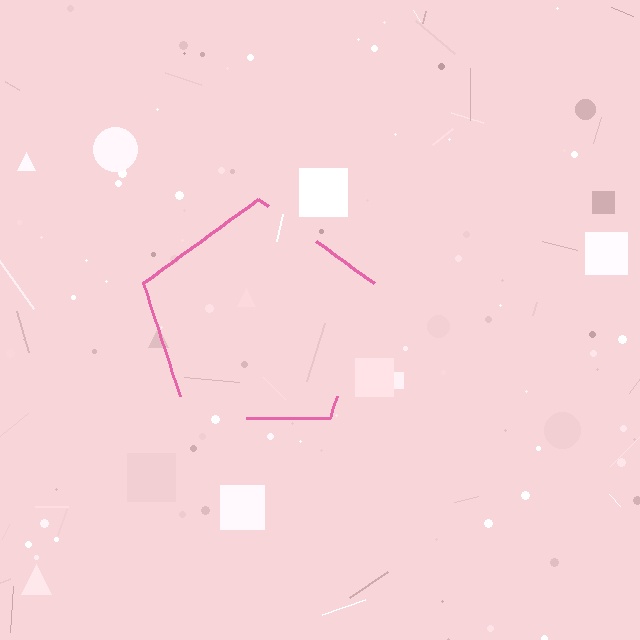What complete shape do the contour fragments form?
The contour fragments form a pentagon.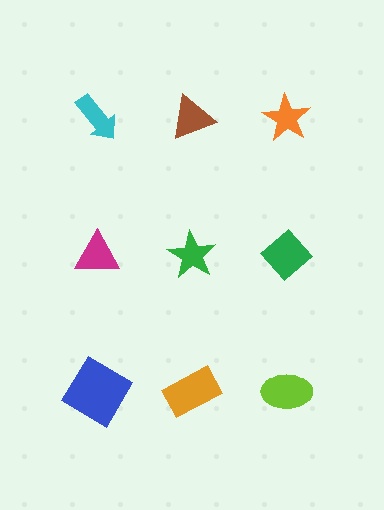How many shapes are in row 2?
3 shapes.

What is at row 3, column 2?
An orange rectangle.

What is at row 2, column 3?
A green diamond.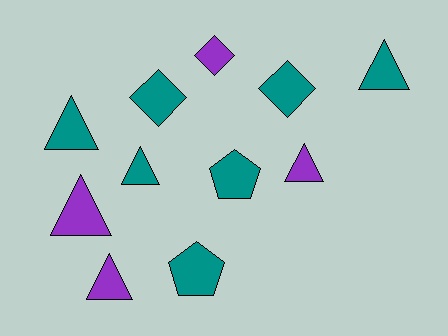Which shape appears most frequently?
Triangle, with 6 objects.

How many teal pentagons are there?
There are 2 teal pentagons.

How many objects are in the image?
There are 11 objects.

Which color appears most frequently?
Teal, with 7 objects.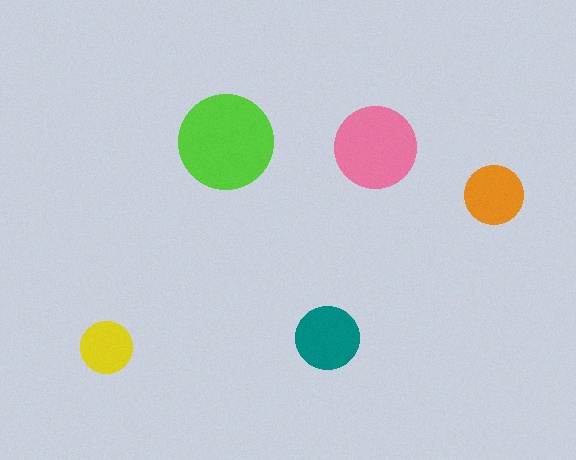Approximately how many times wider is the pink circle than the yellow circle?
About 1.5 times wider.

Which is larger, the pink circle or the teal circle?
The pink one.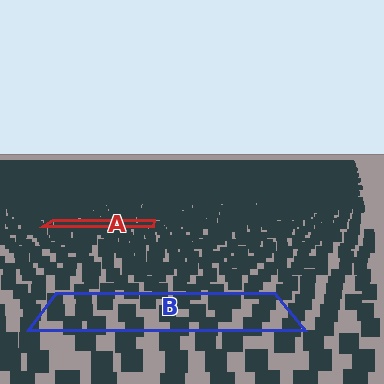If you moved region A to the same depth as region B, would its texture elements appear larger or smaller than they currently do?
They would appear larger. At a closer depth, the same texture elements are projected at a bigger on-screen size.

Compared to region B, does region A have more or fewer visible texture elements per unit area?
Region A has more texture elements per unit area — they are packed more densely because it is farther away.